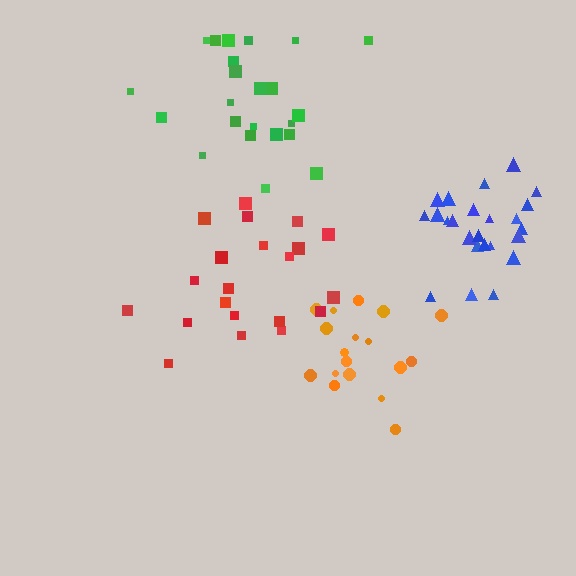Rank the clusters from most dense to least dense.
blue, orange, green, red.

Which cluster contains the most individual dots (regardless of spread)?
Green (24).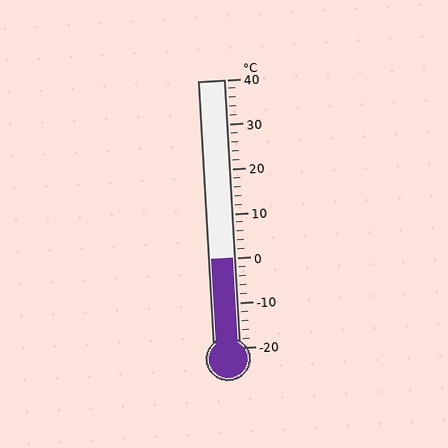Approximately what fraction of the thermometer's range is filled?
The thermometer is filled to approximately 35% of its range.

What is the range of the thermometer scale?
The thermometer scale ranges from -20°C to 40°C.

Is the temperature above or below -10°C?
The temperature is above -10°C.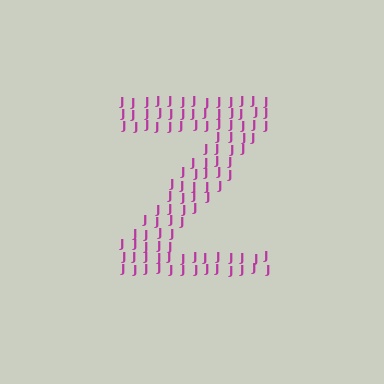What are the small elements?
The small elements are letter J's.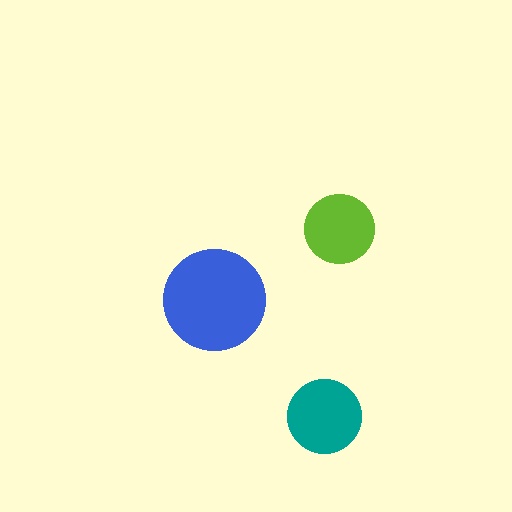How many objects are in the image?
There are 3 objects in the image.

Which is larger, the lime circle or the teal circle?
The teal one.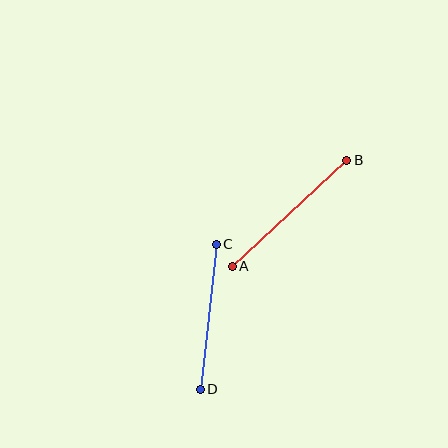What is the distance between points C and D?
The distance is approximately 146 pixels.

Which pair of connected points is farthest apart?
Points A and B are farthest apart.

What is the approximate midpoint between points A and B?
The midpoint is at approximately (289, 213) pixels.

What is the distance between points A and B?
The distance is approximately 156 pixels.